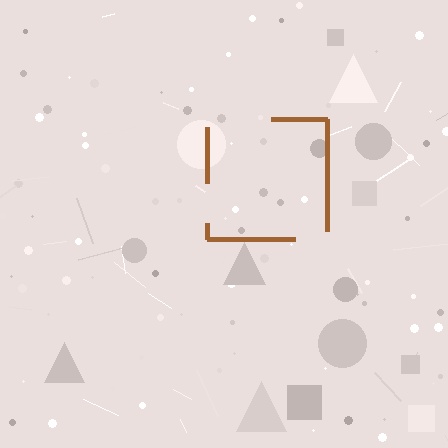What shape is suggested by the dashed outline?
The dashed outline suggests a square.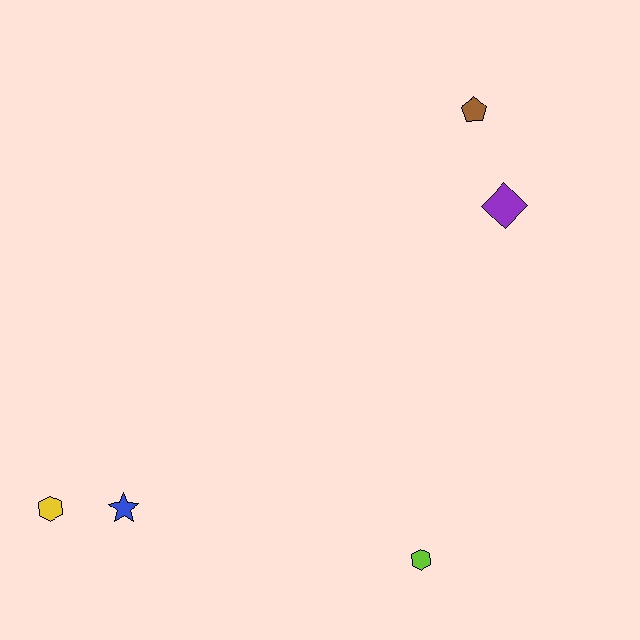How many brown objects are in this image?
There is 1 brown object.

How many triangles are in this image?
There are no triangles.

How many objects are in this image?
There are 5 objects.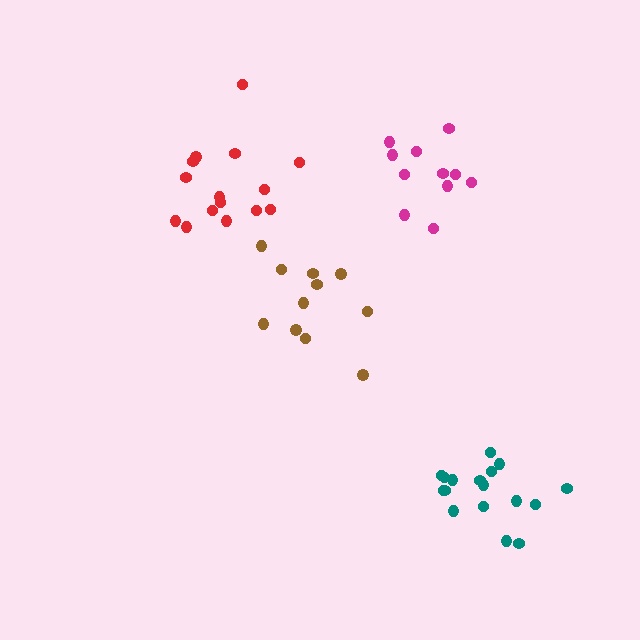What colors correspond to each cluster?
The clusters are colored: magenta, teal, red, brown.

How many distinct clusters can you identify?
There are 4 distinct clusters.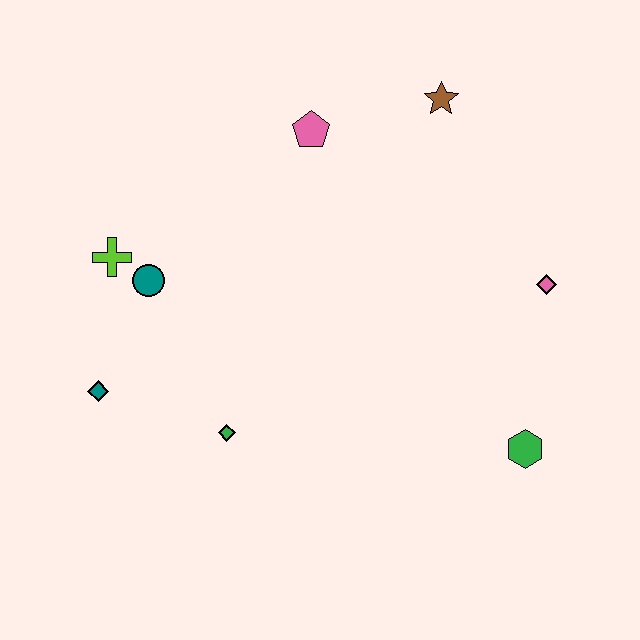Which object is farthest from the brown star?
The teal diamond is farthest from the brown star.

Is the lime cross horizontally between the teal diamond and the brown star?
Yes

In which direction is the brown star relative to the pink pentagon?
The brown star is to the right of the pink pentagon.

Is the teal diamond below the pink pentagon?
Yes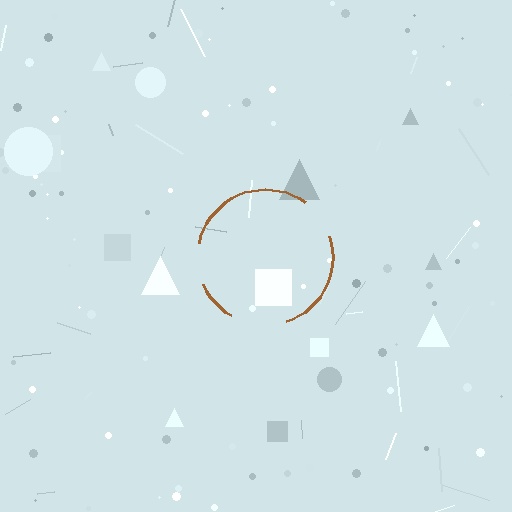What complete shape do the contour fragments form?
The contour fragments form a circle.